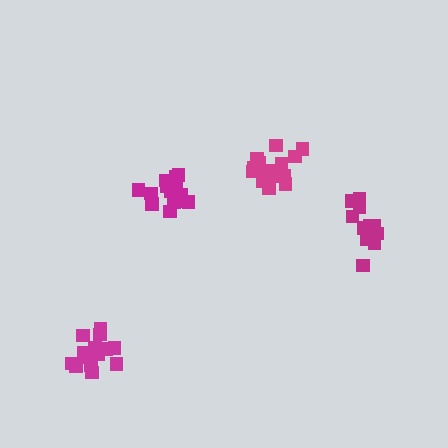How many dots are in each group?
Group 1: 14 dots, Group 2: 15 dots, Group 3: 15 dots, Group 4: 13 dots (57 total).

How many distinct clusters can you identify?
There are 4 distinct clusters.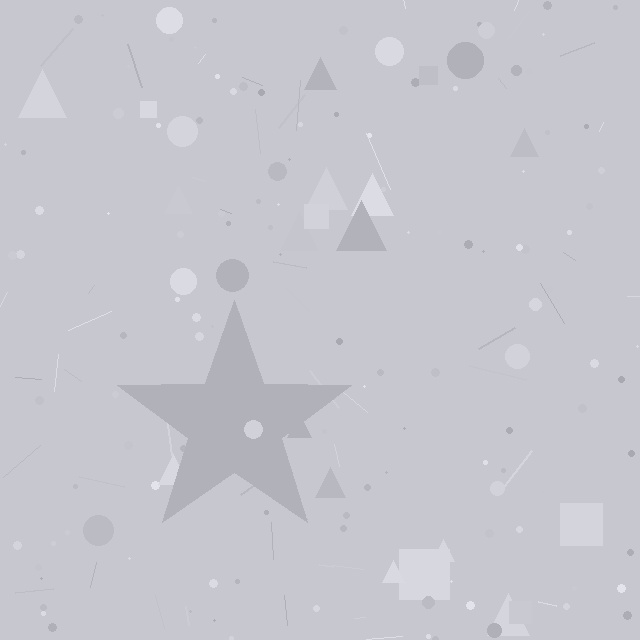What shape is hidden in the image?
A star is hidden in the image.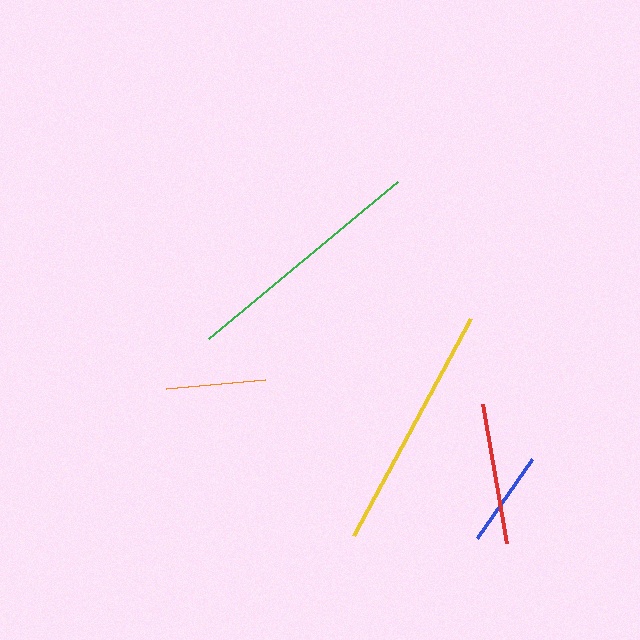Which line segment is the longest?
The yellow line is the longest at approximately 247 pixels.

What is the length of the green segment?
The green segment is approximately 245 pixels long.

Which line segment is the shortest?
The blue line is the shortest at approximately 96 pixels.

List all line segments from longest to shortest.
From longest to shortest: yellow, green, red, orange, blue.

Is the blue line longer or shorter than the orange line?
The orange line is longer than the blue line.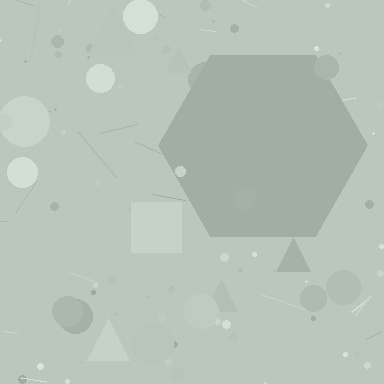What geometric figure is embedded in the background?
A hexagon is embedded in the background.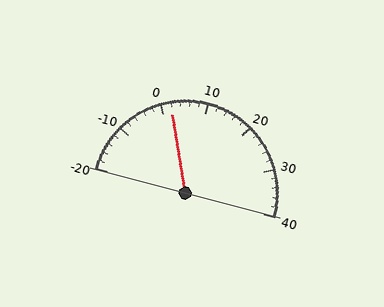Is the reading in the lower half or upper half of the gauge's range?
The reading is in the lower half of the range (-20 to 40).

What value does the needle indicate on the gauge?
The needle indicates approximately 2.